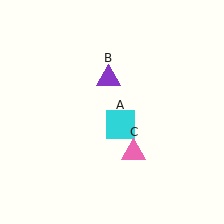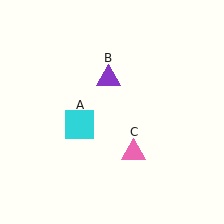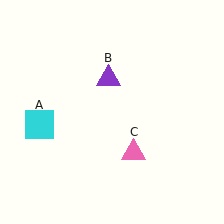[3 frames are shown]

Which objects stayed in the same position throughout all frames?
Purple triangle (object B) and pink triangle (object C) remained stationary.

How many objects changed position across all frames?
1 object changed position: cyan square (object A).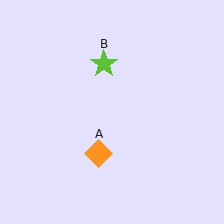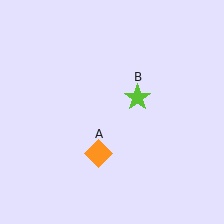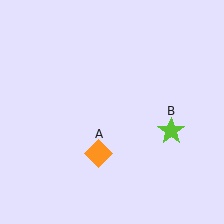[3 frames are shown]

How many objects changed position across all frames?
1 object changed position: lime star (object B).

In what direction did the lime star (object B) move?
The lime star (object B) moved down and to the right.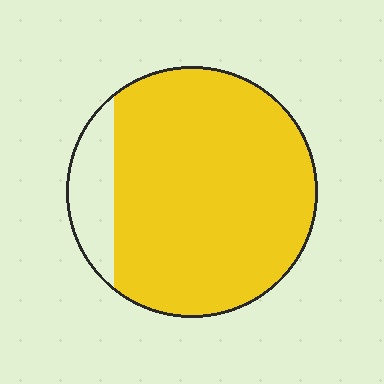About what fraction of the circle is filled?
About seven eighths (7/8).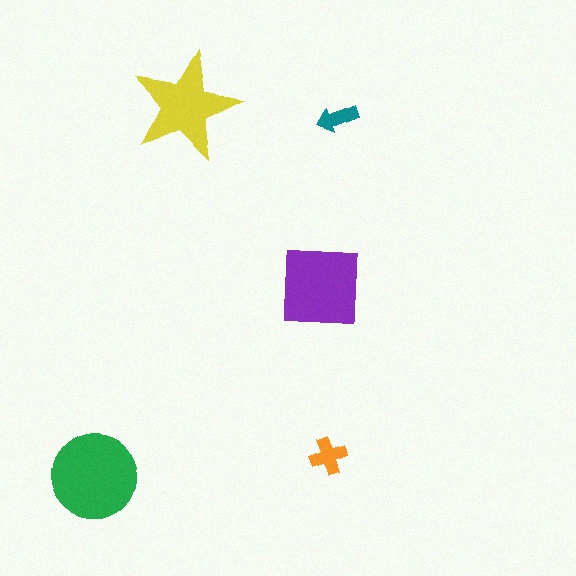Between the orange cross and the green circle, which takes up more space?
The green circle.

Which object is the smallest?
The teal arrow.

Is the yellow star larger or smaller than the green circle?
Smaller.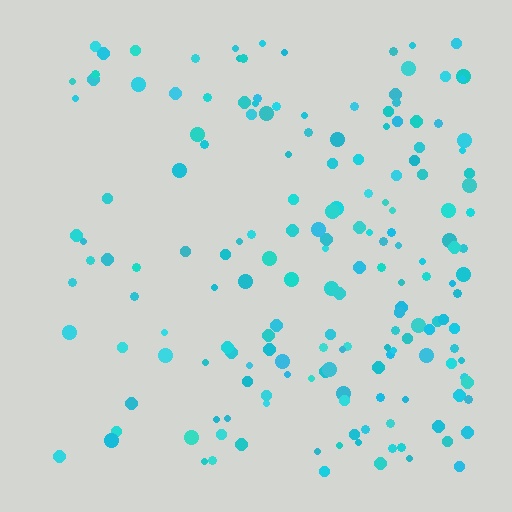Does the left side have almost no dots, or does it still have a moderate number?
Still a moderate number, just noticeably fewer than the right.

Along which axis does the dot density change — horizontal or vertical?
Horizontal.